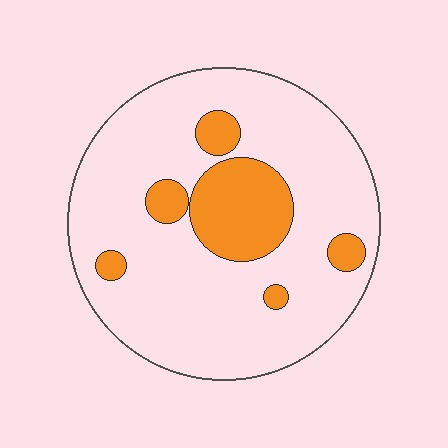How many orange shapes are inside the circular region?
6.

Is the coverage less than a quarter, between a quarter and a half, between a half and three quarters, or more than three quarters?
Less than a quarter.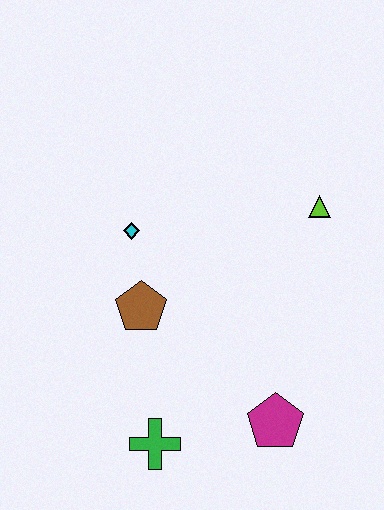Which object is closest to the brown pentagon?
The cyan diamond is closest to the brown pentagon.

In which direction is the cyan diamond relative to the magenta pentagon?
The cyan diamond is above the magenta pentagon.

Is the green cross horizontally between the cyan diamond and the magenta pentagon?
Yes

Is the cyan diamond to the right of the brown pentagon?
No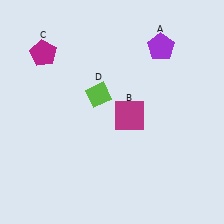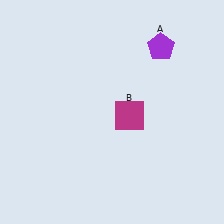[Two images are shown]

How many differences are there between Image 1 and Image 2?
There are 2 differences between the two images.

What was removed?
The magenta pentagon (C), the lime diamond (D) were removed in Image 2.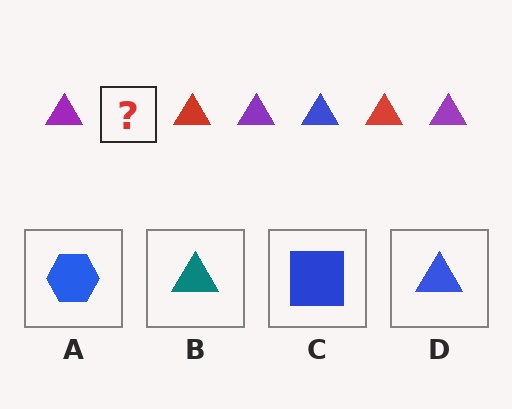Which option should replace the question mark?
Option D.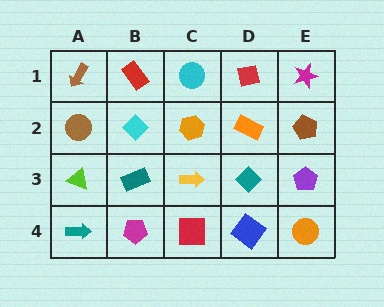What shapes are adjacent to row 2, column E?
A magenta star (row 1, column E), a purple pentagon (row 3, column E), an orange rectangle (row 2, column D).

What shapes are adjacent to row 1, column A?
A brown circle (row 2, column A), a red rectangle (row 1, column B).